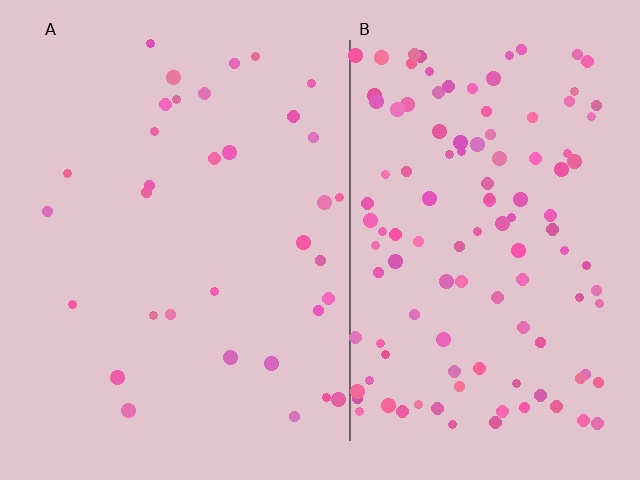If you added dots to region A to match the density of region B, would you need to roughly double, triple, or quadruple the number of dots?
Approximately quadruple.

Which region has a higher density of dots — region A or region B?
B (the right).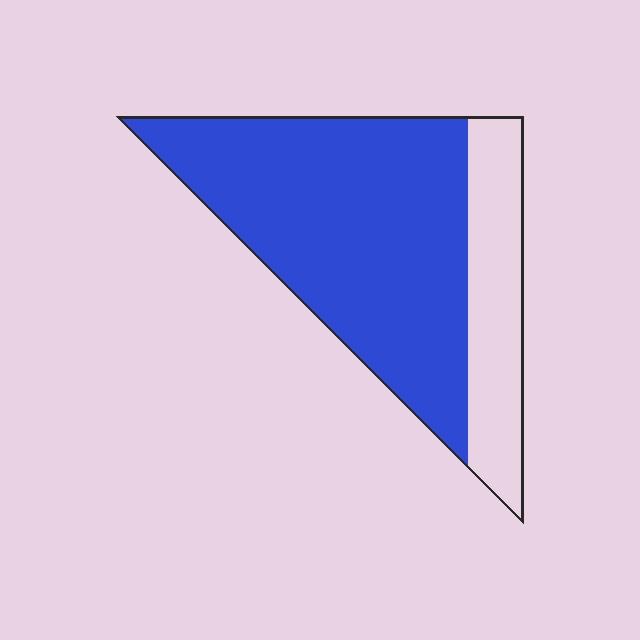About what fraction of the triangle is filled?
About three quarters (3/4).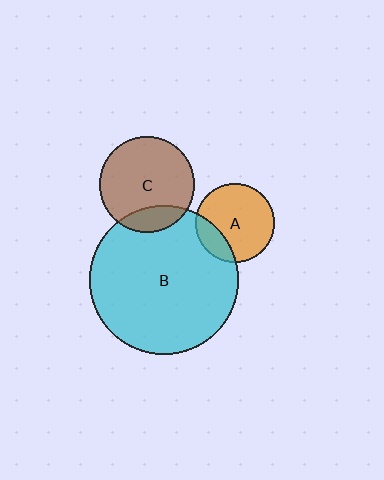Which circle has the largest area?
Circle B (cyan).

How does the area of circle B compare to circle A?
Approximately 3.6 times.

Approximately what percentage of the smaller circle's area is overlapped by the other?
Approximately 15%.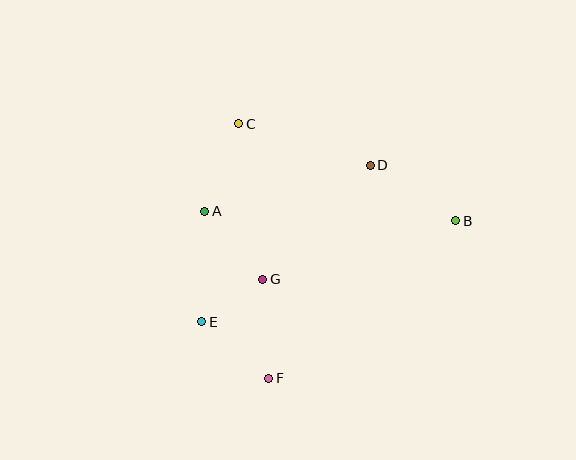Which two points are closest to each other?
Points E and G are closest to each other.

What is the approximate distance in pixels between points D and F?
The distance between D and F is approximately 236 pixels.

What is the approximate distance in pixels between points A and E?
The distance between A and E is approximately 111 pixels.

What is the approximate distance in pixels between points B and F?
The distance between B and F is approximately 244 pixels.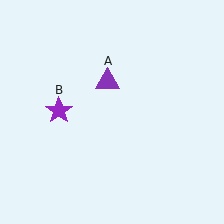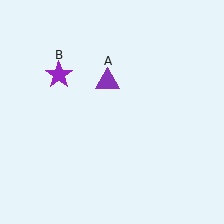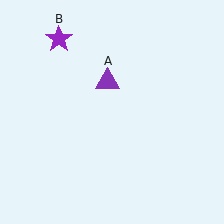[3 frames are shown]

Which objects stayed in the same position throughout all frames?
Purple triangle (object A) remained stationary.